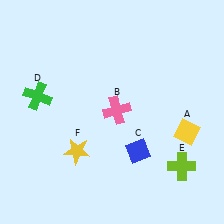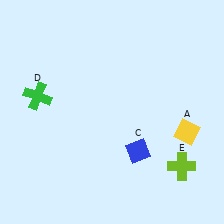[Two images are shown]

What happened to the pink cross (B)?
The pink cross (B) was removed in Image 2. It was in the top-right area of Image 1.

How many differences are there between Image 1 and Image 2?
There are 2 differences between the two images.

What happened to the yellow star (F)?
The yellow star (F) was removed in Image 2. It was in the bottom-left area of Image 1.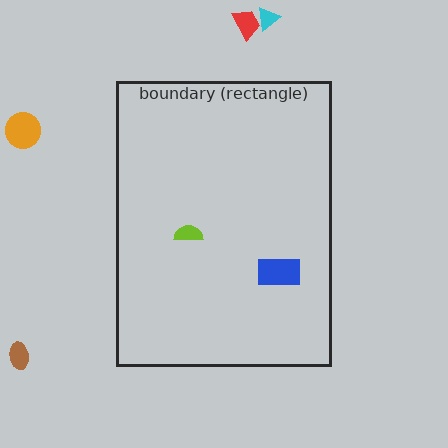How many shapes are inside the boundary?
2 inside, 4 outside.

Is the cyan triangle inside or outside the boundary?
Outside.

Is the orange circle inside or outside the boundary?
Outside.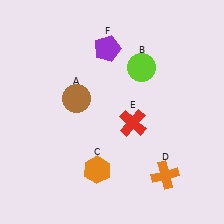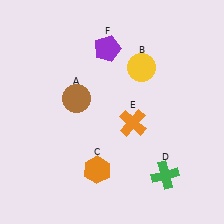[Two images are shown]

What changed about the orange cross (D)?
In Image 1, D is orange. In Image 2, it changed to green.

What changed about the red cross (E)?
In Image 1, E is red. In Image 2, it changed to orange.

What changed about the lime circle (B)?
In Image 1, B is lime. In Image 2, it changed to yellow.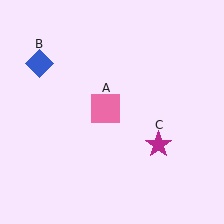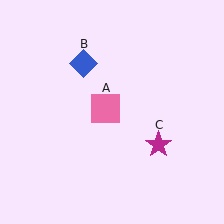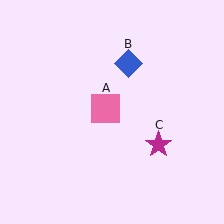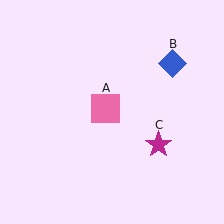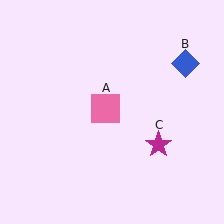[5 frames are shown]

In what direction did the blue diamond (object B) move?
The blue diamond (object B) moved right.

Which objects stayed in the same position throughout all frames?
Pink square (object A) and magenta star (object C) remained stationary.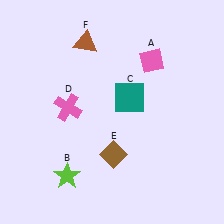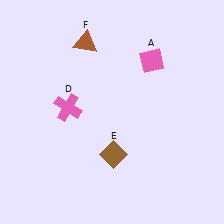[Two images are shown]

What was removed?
The teal square (C), the lime star (B) were removed in Image 2.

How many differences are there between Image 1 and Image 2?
There are 2 differences between the two images.